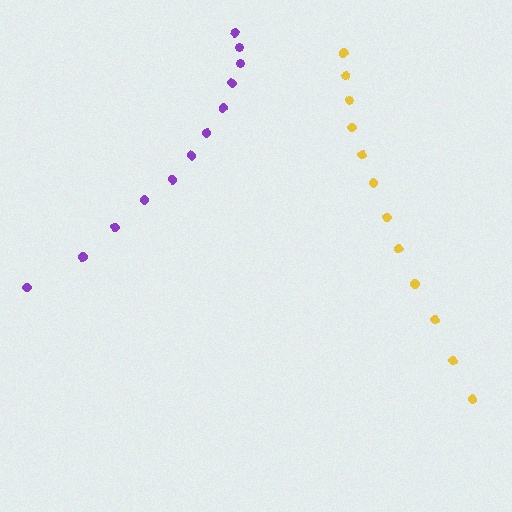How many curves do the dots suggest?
There are 2 distinct paths.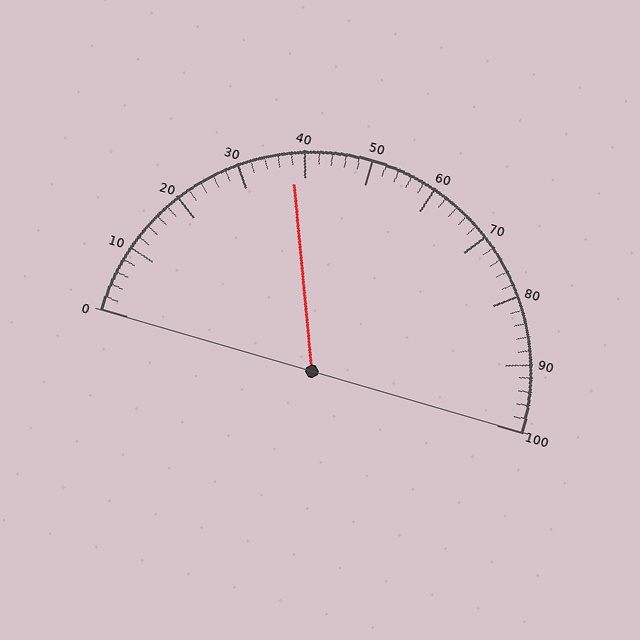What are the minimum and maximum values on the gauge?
The gauge ranges from 0 to 100.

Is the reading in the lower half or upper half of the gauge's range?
The reading is in the lower half of the range (0 to 100).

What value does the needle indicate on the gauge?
The needle indicates approximately 38.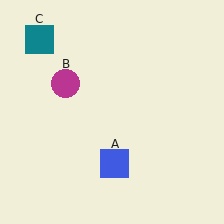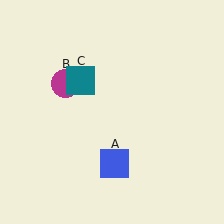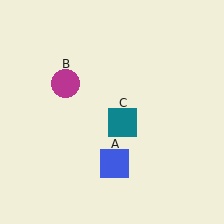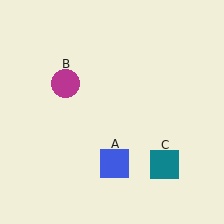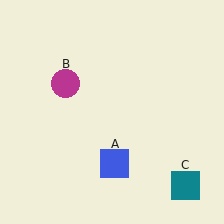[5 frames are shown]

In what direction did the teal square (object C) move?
The teal square (object C) moved down and to the right.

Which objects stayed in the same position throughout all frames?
Blue square (object A) and magenta circle (object B) remained stationary.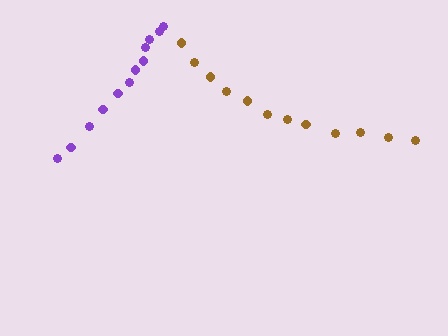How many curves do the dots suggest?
There are 2 distinct paths.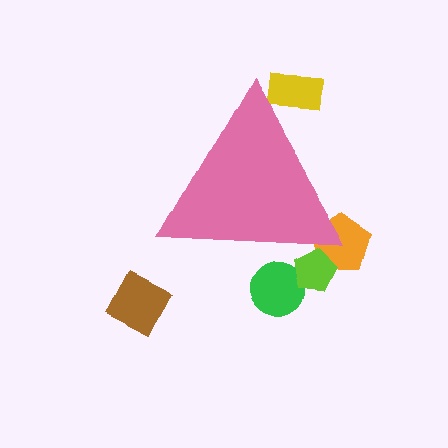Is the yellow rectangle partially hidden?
Yes, the yellow rectangle is partially hidden behind the pink triangle.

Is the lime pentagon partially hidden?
Yes, the lime pentagon is partially hidden behind the pink triangle.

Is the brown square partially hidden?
No, the brown square is fully visible.